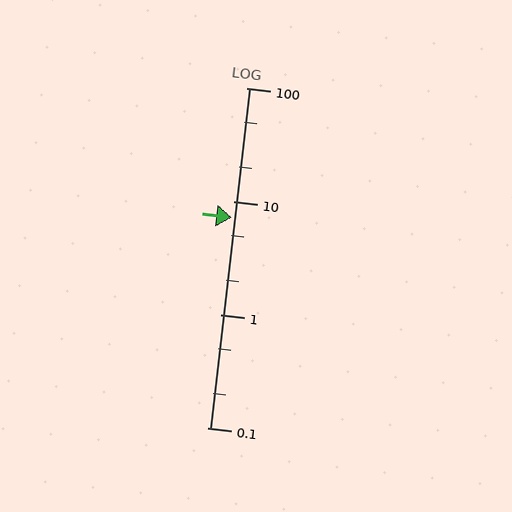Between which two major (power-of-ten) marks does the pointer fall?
The pointer is between 1 and 10.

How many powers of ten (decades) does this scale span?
The scale spans 3 decades, from 0.1 to 100.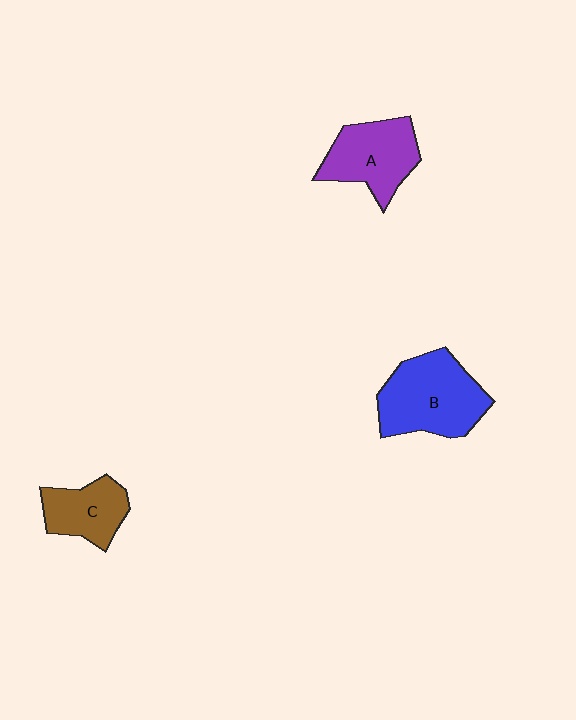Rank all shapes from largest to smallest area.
From largest to smallest: B (blue), A (purple), C (brown).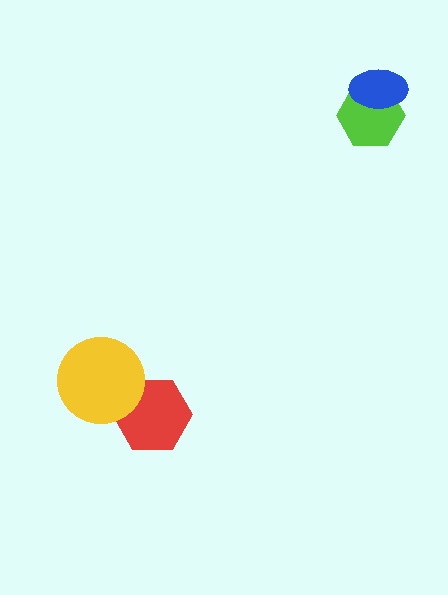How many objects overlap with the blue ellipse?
1 object overlaps with the blue ellipse.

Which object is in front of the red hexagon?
The yellow circle is in front of the red hexagon.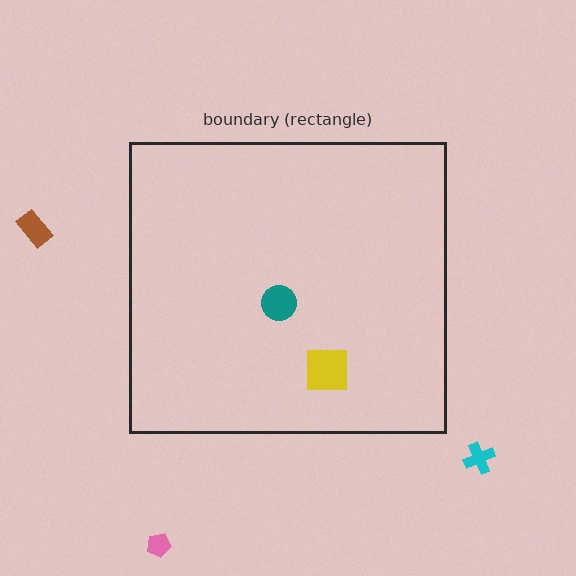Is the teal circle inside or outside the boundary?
Inside.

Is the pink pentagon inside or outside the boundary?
Outside.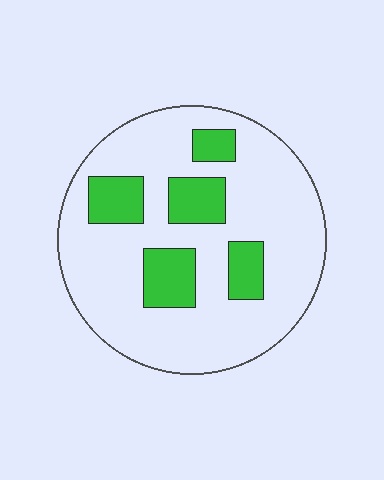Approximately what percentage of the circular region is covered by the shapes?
Approximately 20%.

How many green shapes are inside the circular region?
5.